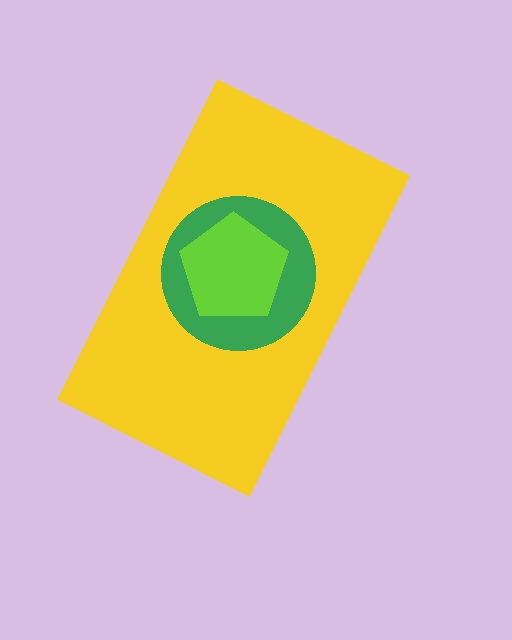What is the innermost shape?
The lime pentagon.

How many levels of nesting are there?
3.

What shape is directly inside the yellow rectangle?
The green circle.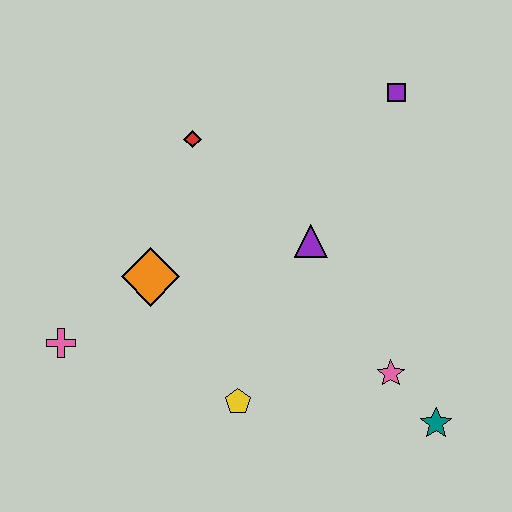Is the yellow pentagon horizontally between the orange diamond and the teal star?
Yes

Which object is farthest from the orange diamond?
The teal star is farthest from the orange diamond.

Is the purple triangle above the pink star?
Yes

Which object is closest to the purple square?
The purple triangle is closest to the purple square.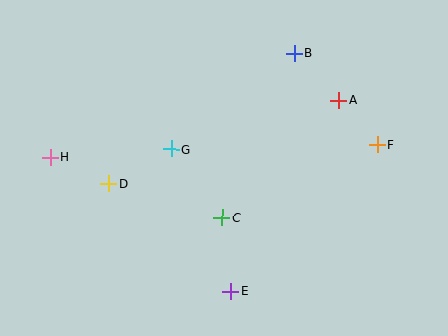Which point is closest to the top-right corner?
Point A is closest to the top-right corner.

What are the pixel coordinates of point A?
Point A is at (338, 100).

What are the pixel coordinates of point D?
Point D is at (109, 184).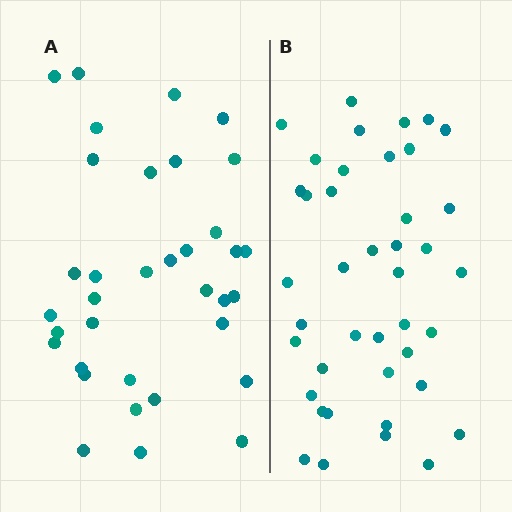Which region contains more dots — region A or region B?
Region B (the right region) has more dots.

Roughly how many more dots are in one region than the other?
Region B has about 6 more dots than region A.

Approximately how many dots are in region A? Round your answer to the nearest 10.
About 40 dots. (The exact count is 35, which rounds to 40.)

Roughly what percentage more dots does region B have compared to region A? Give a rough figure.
About 15% more.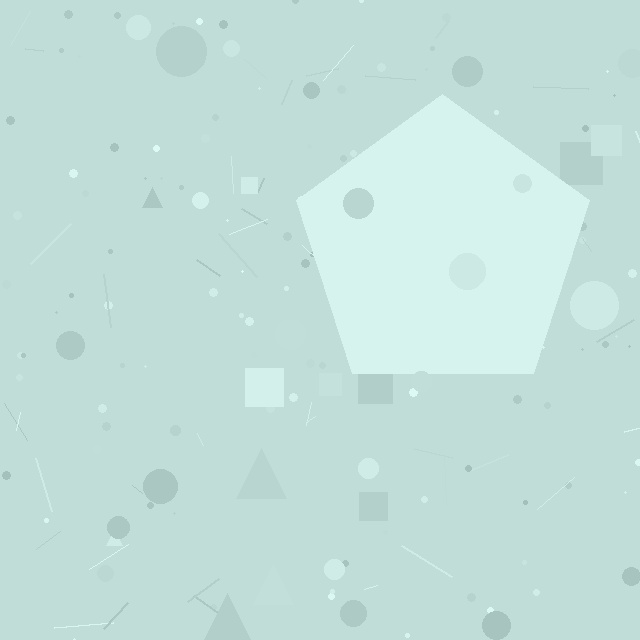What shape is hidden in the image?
A pentagon is hidden in the image.